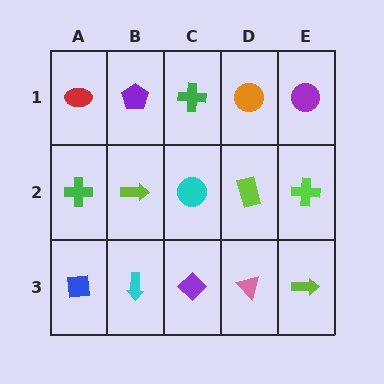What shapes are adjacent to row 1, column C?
A cyan circle (row 2, column C), a purple pentagon (row 1, column B), an orange circle (row 1, column D).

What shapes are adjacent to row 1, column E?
A lime cross (row 2, column E), an orange circle (row 1, column D).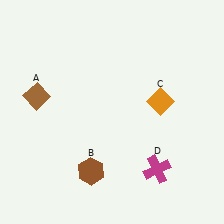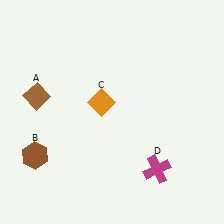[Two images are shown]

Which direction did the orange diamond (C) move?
The orange diamond (C) moved left.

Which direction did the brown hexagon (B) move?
The brown hexagon (B) moved left.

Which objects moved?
The objects that moved are: the brown hexagon (B), the orange diamond (C).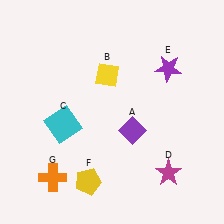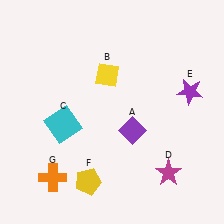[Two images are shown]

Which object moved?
The purple star (E) moved down.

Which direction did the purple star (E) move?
The purple star (E) moved down.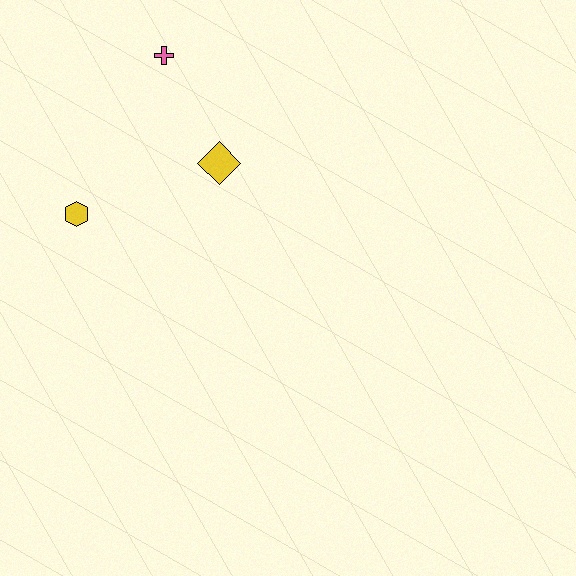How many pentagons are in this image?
There are no pentagons.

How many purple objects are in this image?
There are no purple objects.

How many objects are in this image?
There are 3 objects.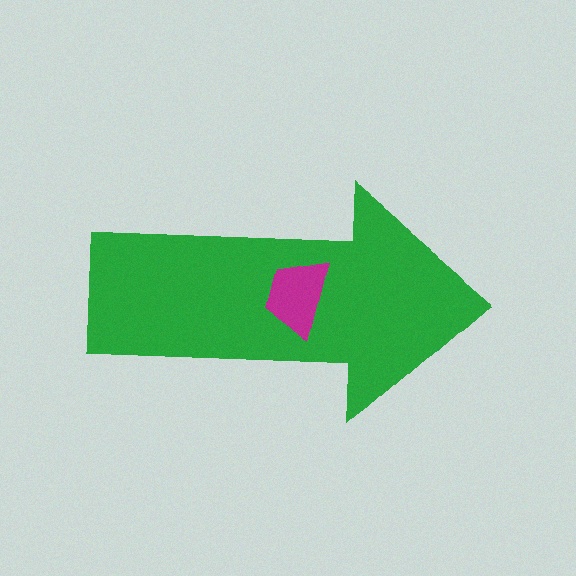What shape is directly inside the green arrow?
The magenta trapezoid.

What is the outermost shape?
The green arrow.